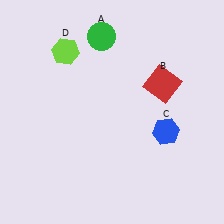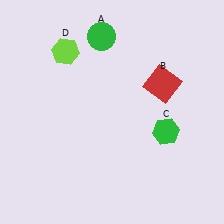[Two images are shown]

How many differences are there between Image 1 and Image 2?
There is 1 difference between the two images.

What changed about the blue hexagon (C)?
In Image 1, C is blue. In Image 2, it changed to green.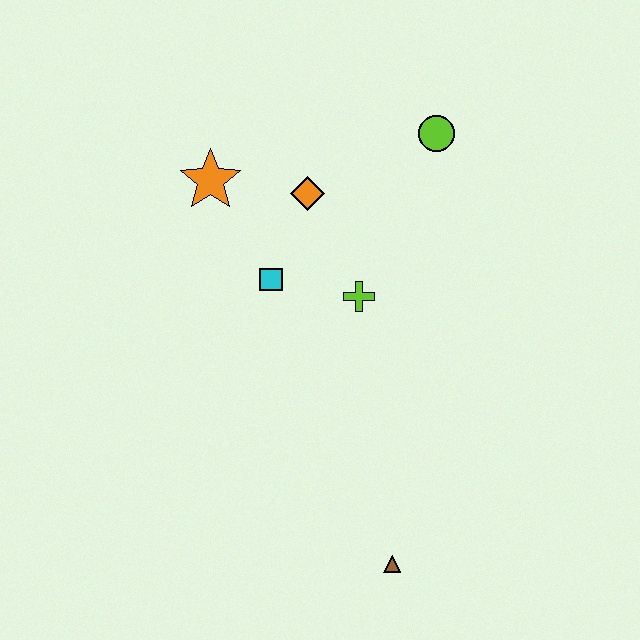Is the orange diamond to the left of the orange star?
No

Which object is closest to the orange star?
The orange diamond is closest to the orange star.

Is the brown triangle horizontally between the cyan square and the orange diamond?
No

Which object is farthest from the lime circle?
The brown triangle is farthest from the lime circle.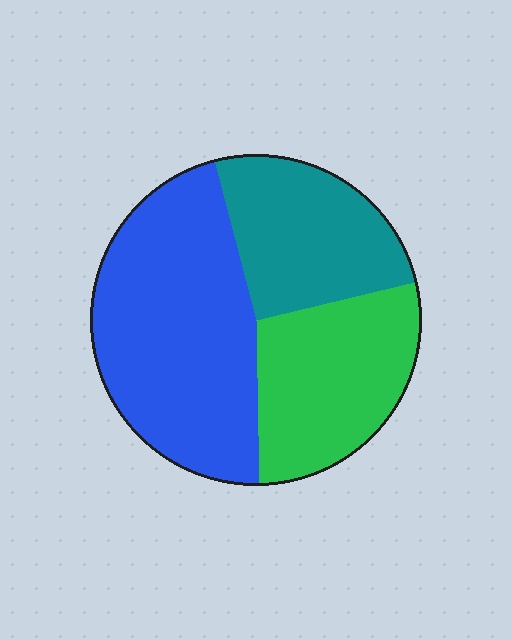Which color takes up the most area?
Blue, at roughly 45%.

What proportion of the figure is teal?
Teal takes up about one quarter (1/4) of the figure.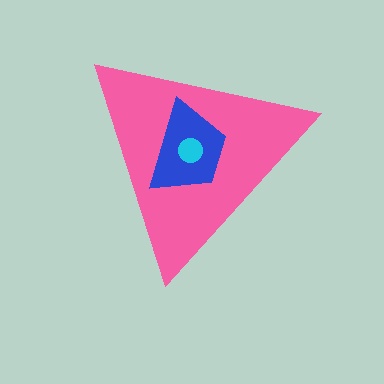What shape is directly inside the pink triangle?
The blue trapezoid.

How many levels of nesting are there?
3.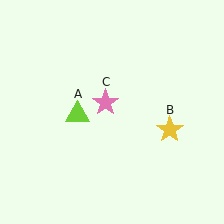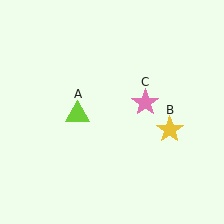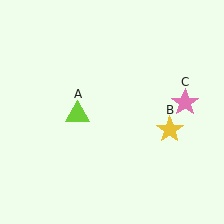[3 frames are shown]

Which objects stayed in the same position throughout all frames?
Lime triangle (object A) and yellow star (object B) remained stationary.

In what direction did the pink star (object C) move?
The pink star (object C) moved right.